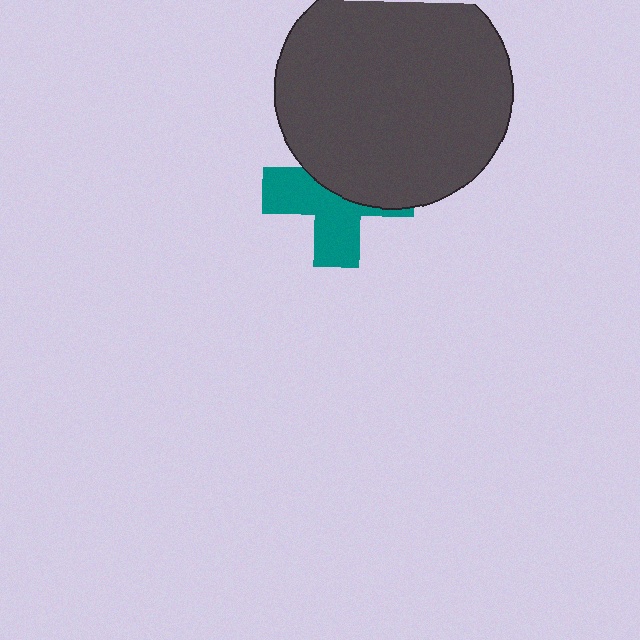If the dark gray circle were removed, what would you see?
You would see the complete teal cross.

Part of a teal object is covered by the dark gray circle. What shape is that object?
It is a cross.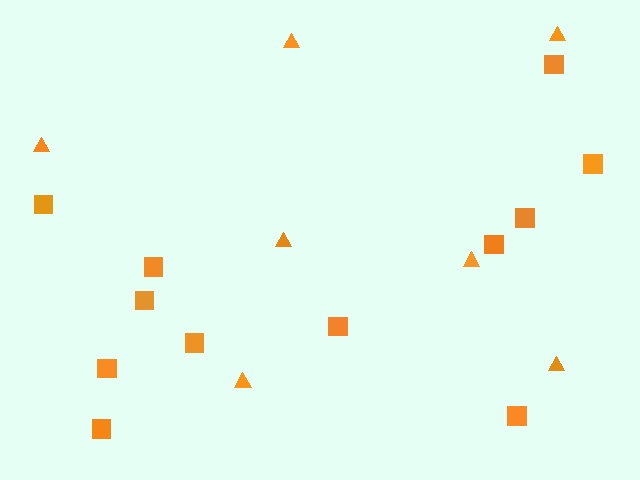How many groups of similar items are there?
There are 2 groups: one group of squares (12) and one group of triangles (7).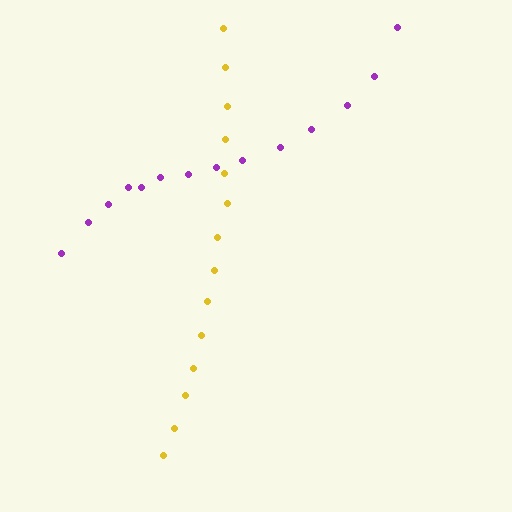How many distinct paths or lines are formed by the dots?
There are 2 distinct paths.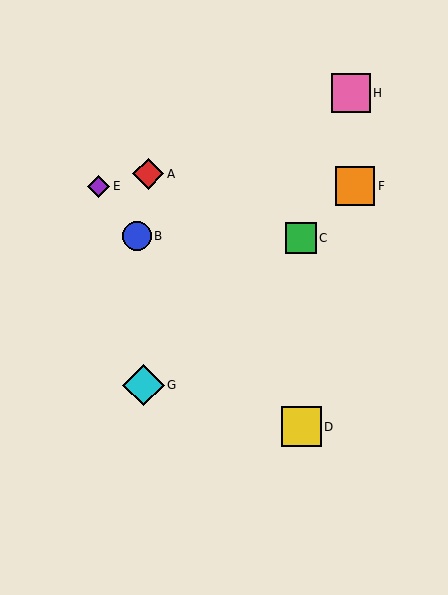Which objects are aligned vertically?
Objects C, D are aligned vertically.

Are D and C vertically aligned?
Yes, both are at x≈301.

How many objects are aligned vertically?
2 objects (C, D) are aligned vertically.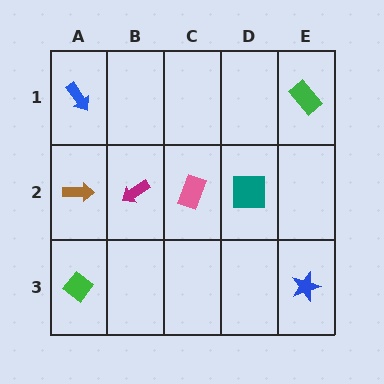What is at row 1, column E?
A green rectangle.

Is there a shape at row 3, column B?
No, that cell is empty.